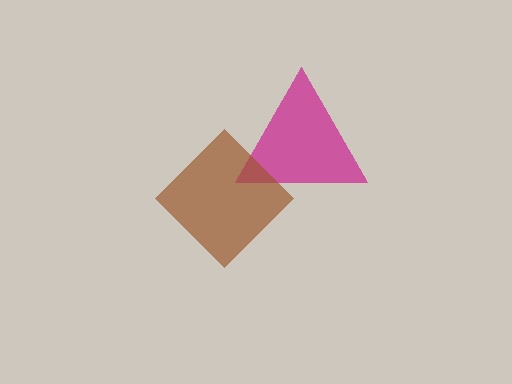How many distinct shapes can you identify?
There are 2 distinct shapes: a magenta triangle, a brown diamond.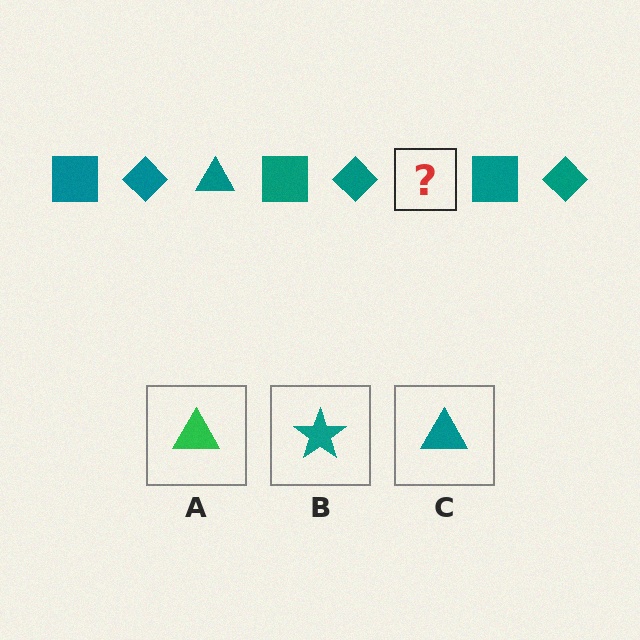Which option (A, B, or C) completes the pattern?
C.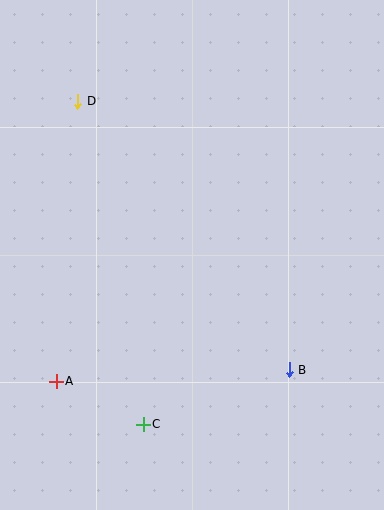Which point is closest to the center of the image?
Point B at (289, 370) is closest to the center.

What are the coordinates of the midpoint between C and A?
The midpoint between C and A is at (100, 403).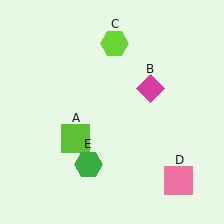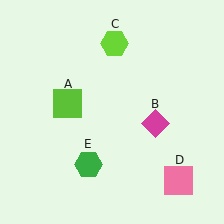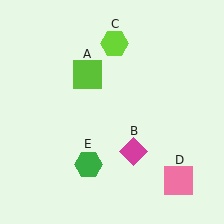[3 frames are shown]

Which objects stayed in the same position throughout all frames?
Lime hexagon (object C) and pink square (object D) and green hexagon (object E) remained stationary.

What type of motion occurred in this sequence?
The lime square (object A), magenta diamond (object B) rotated clockwise around the center of the scene.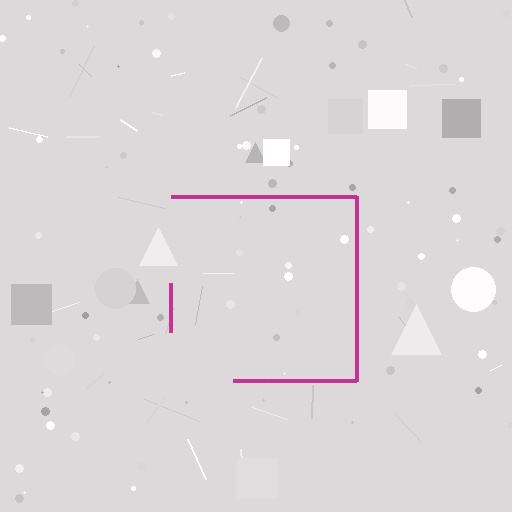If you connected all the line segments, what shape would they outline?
They would outline a square.